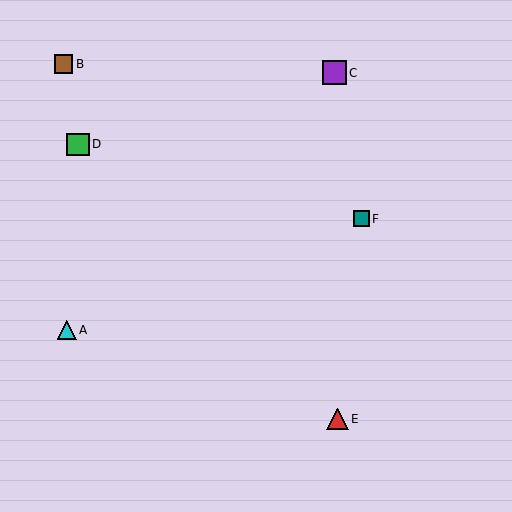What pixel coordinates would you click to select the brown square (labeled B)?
Click at (64, 64) to select the brown square B.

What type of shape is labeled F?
Shape F is a teal square.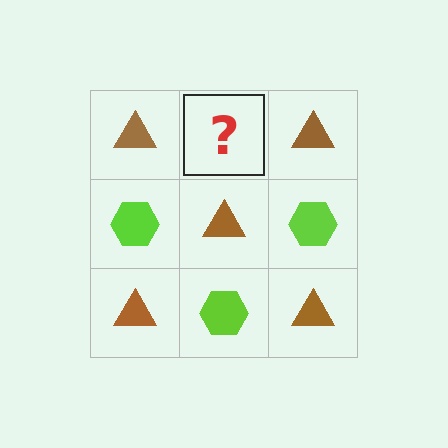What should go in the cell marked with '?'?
The missing cell should contain a lime hexagon.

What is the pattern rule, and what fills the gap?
The rule is that it alternates brown triangle and lime hexagon in a checkerboard pattern. The gap should be filled with a lime hexagon.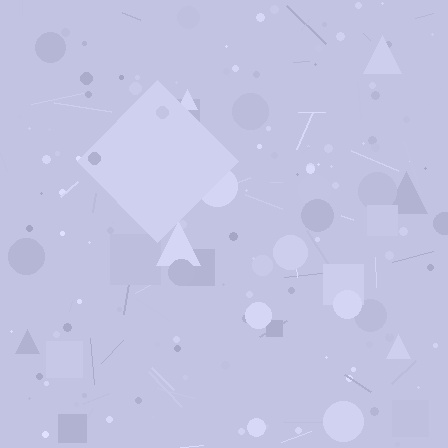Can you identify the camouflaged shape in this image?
The camouflaged shape is a diamond.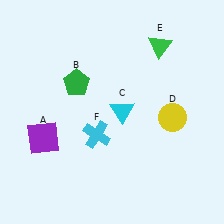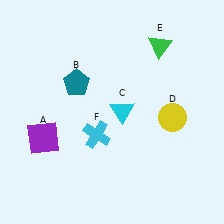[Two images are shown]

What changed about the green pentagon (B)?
In Image 1, B is green. In Image 2, it changed to teal.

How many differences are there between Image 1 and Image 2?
There is 1 difference between the two images.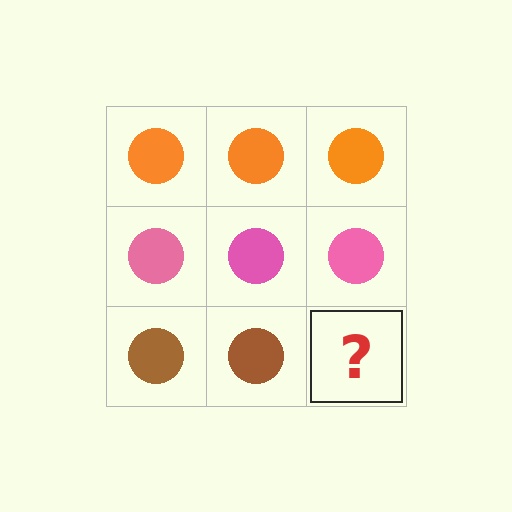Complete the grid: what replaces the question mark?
The question mark should be replaced with a brown circle.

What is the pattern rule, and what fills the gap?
The rule is that each row has a consistent color. The gap should be filled with a brown circle.